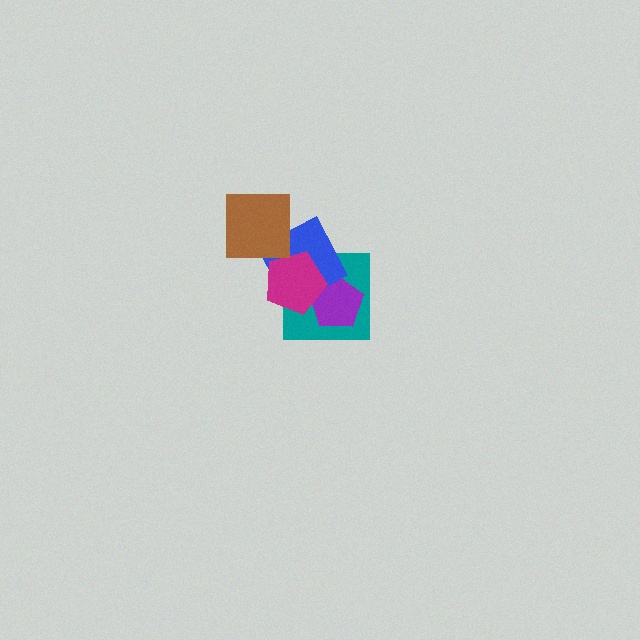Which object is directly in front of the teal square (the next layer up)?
The purple pentagon is directly in front of the teal square.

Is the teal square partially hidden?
Yes, it is partially covered by another shape.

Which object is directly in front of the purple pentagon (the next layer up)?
The blue diamond is directly in front of the purple pentagon.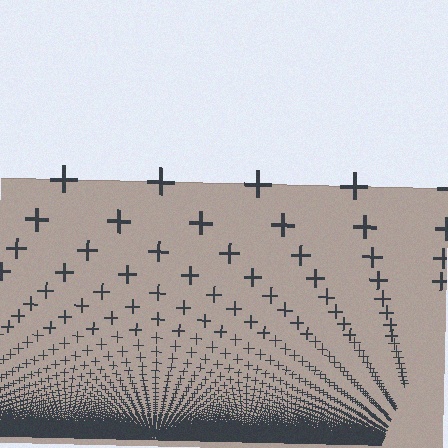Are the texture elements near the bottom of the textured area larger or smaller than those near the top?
Smaller. The gradient is inverted — elements near the bottom are smaller and denser.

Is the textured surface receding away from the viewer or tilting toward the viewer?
The surface appears to tilt toward the viewer. Texture elements get larger and sparser toward the top.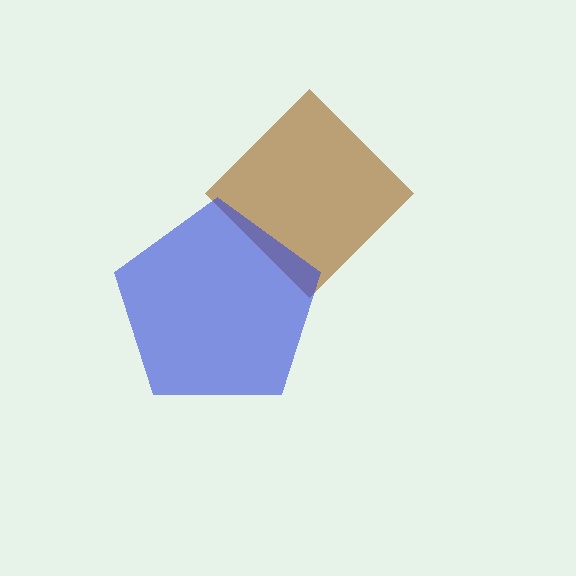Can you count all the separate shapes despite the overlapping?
Yes, there are 2 separate shapes.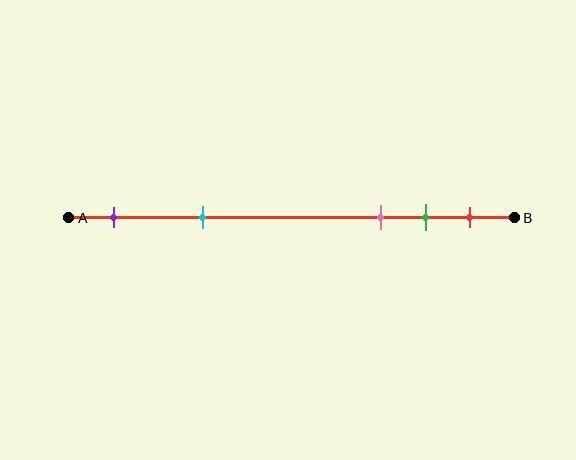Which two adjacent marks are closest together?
The green and red marks are the closest adjacent pair.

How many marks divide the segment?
There are 5 marks dividing the segment.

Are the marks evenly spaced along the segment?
No, the marks are not evenly spaced.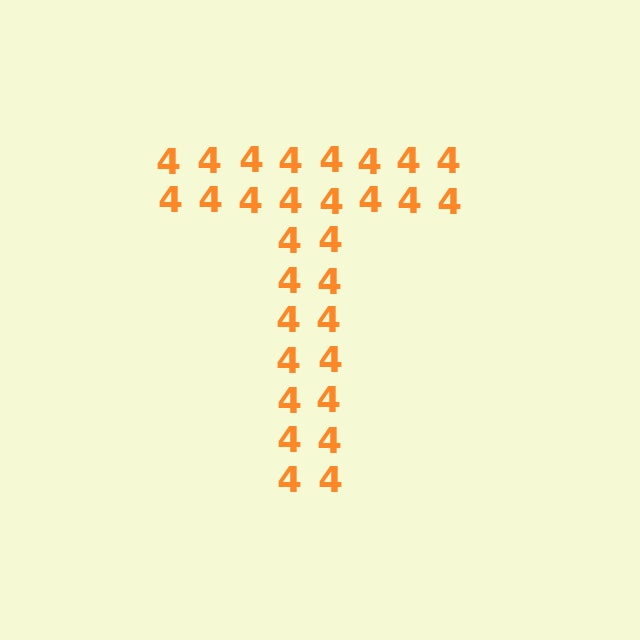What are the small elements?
The small elements are digit 4's.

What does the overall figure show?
The overall figure shows the letter T.